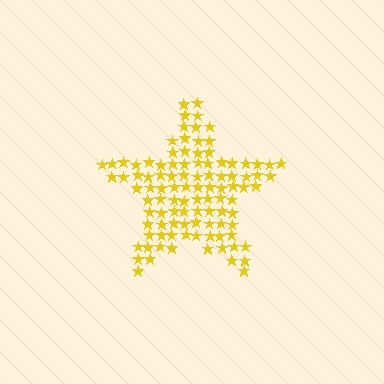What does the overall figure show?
The overall figure shows a star.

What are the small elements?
The small elements are stars.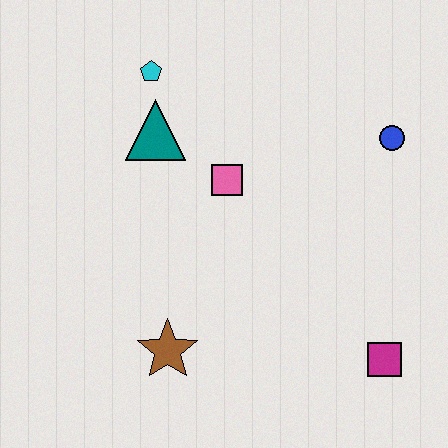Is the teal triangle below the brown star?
No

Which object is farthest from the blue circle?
The brown star is farthest from the blue circle.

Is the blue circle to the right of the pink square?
Yes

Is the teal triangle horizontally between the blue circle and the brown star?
No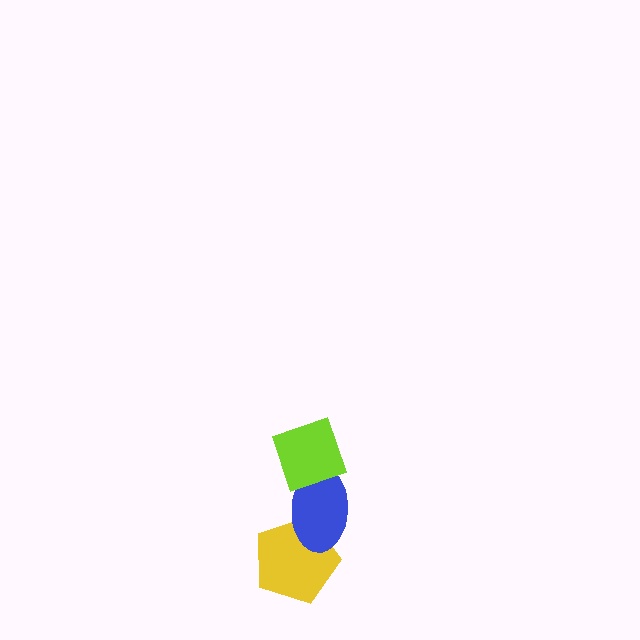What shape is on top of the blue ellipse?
The lime diamond is on top of the blue ellipse.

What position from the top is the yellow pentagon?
The yellow pentagon is 3rd from the top.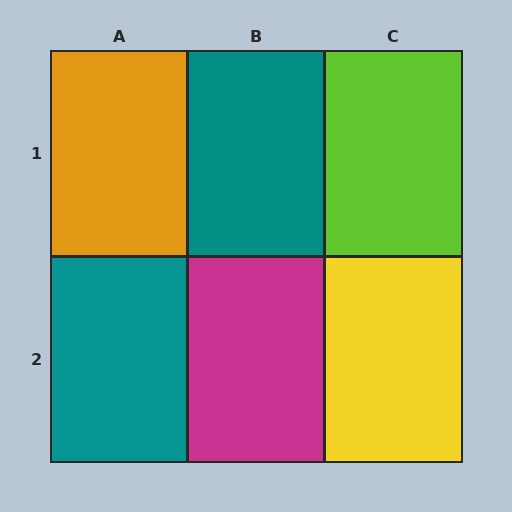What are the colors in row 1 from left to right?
Orange, teal, lime.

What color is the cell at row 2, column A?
Teal.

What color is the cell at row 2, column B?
Magenta.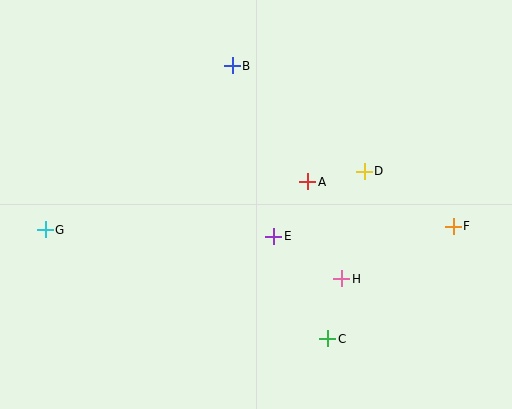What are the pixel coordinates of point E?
Point E is at (274, 236).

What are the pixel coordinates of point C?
Point C is at (328, 339).